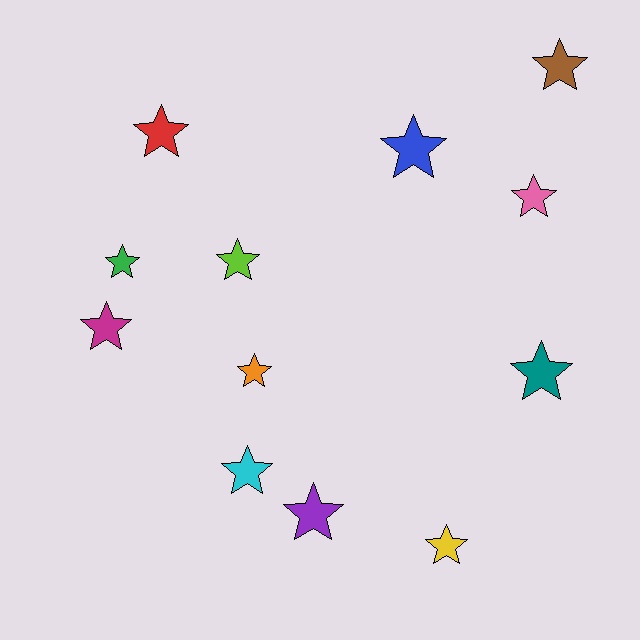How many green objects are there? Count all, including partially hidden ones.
There is 1 green object.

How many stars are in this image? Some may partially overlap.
There are 12 stars.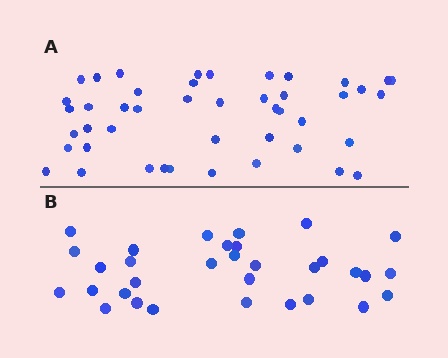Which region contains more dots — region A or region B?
Region A (the top region) has more dots.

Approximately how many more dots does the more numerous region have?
Region A has approximately 15 more dots than region B.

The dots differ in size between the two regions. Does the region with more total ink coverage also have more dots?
No. Region B has more total ink coverage because its dots are larger, but region A actually contains more individual dots. Total area can be misleading — the number of items is what matters here.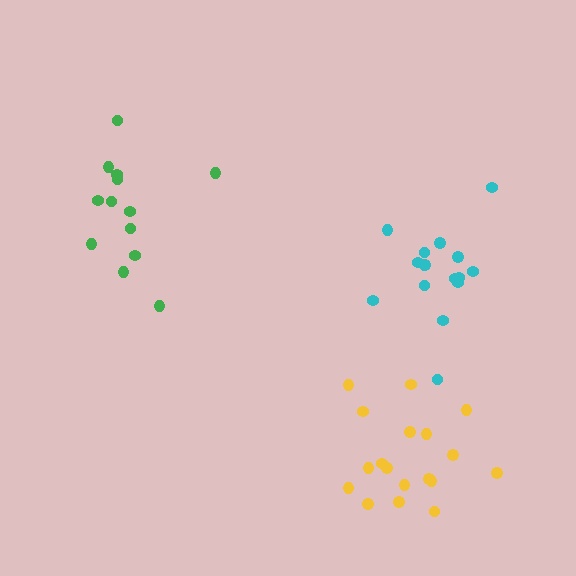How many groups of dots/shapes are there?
There are 3 groups.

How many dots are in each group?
Group 1: 18 dots, Group 2: 16 dots, Group 3: 13 dots (47 total).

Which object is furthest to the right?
The cyan cluster is rightmost.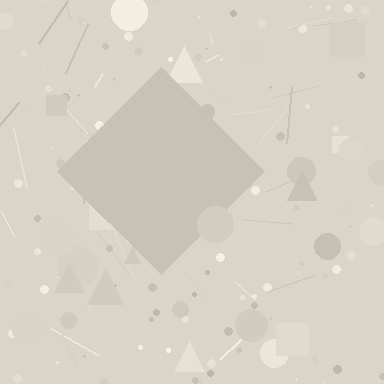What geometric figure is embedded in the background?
A diamond is embedded in the background.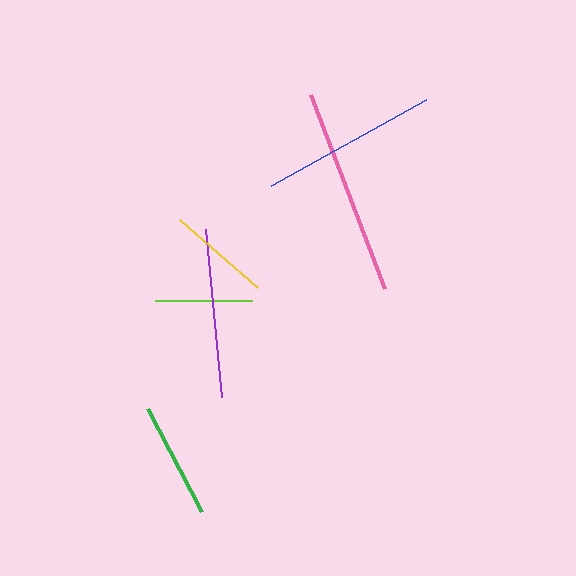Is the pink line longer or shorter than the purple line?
The pink line is longer than the purple line.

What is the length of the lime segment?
The lime segment is approximately 97 pixels long.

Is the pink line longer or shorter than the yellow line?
The pink line is longer than the yellow line.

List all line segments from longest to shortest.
From longest to shortest: pink, blue, purple, green, yellow, lime.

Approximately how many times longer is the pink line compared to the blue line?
The pink line is approximately 1.2 times the length of the blue line.